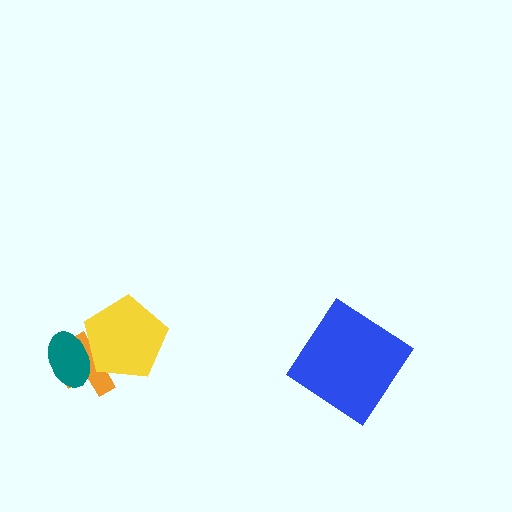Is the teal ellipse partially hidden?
No, no other shape covers it.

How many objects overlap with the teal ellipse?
2 objects overlap with the teal ellipse.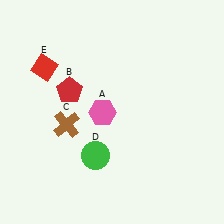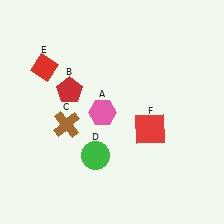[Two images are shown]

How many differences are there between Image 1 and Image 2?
There is 1 difference between the two images.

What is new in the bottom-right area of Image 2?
A red square (F) was added in the bottom-right area of Image 2.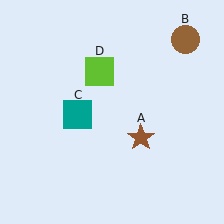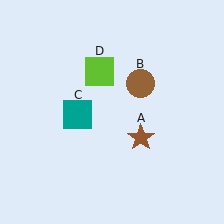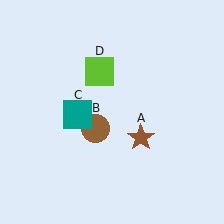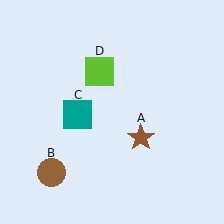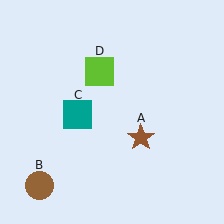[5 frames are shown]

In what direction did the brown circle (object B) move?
The brown circle (object B) moved down and to the left.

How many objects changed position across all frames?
1 object changed position: brown circle (object B).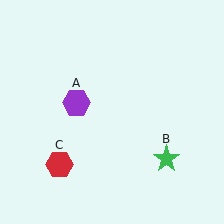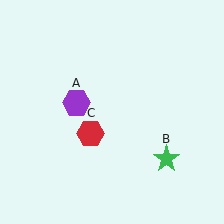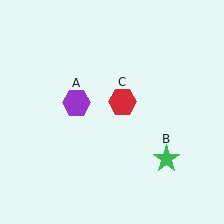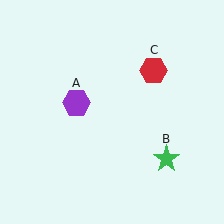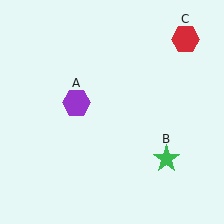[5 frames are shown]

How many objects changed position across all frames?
1 object changed position: red hexagon (object C).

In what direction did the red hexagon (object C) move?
The red hexagon (object C) moved up and to the right.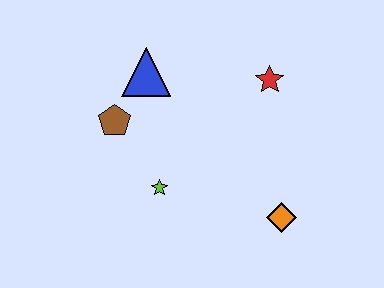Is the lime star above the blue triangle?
No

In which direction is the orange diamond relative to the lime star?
The orange diamond is to the right of the lime star.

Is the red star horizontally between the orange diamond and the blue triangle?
Yes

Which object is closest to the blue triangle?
The brown pentagon is closest to the blue triangle.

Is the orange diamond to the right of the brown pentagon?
Yes